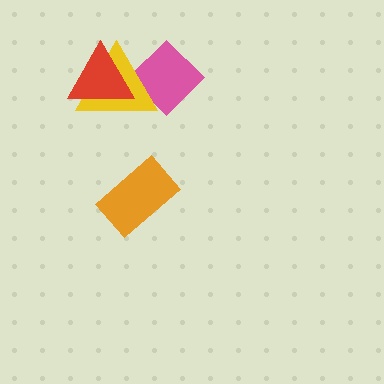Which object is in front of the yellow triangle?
The red triangle is in front of the yellow triangle.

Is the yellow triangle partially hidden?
Yes, it is partially covered by another shape.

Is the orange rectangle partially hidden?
No, no other shape covers it.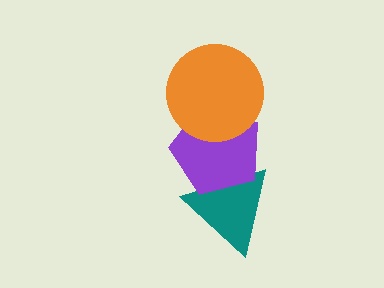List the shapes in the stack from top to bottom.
From top to bottom: the orange circle, the purple pentagon, the teal triangle.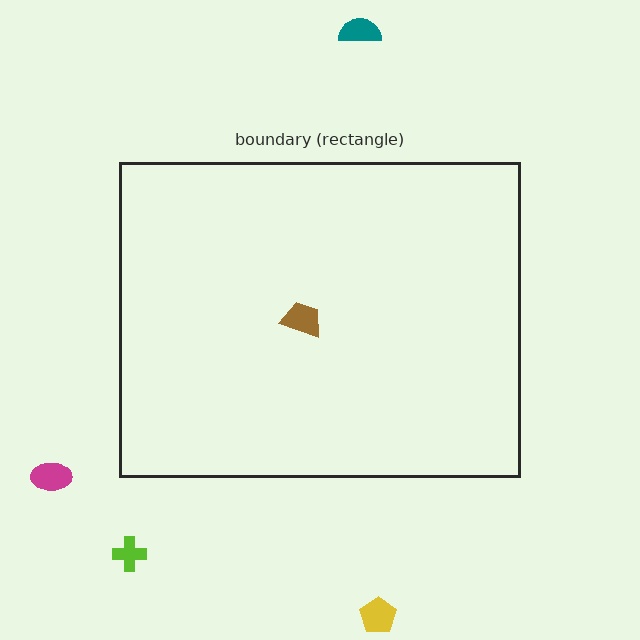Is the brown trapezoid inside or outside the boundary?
Inside.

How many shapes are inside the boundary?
1 inside, 4 outside.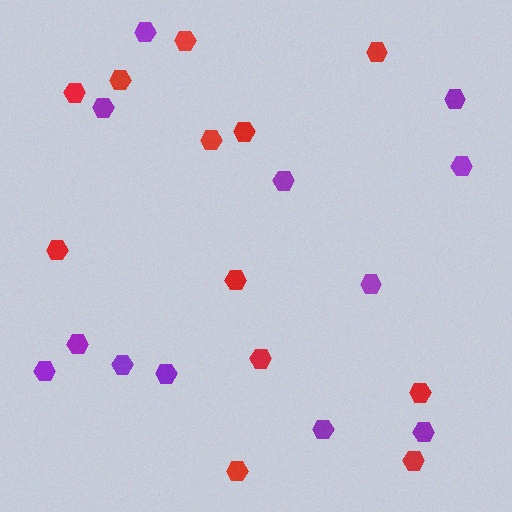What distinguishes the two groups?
There are 2 groups: one group of red hexagons (12) and one group of purple hexagons (12).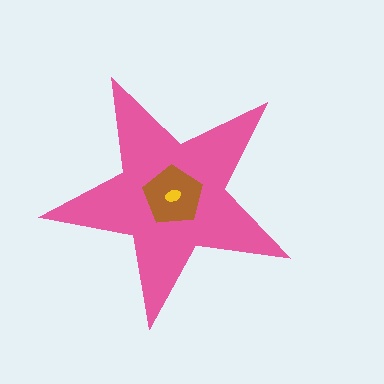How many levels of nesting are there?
3.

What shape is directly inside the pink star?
The brown pentagon.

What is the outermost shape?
The pink star.